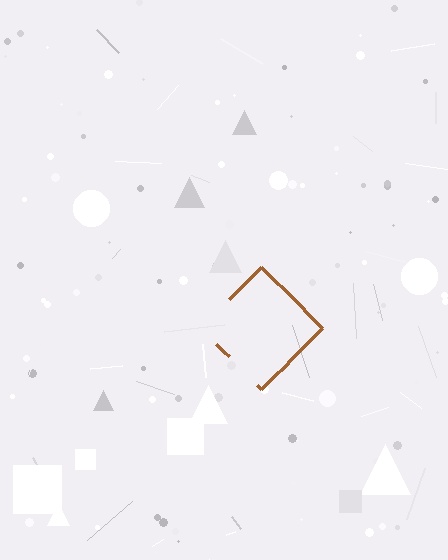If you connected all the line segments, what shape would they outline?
They would outline a diamond.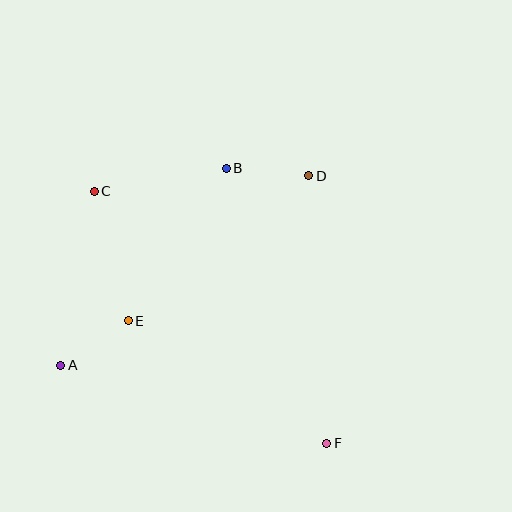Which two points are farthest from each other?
Points C and F are farthest from each other.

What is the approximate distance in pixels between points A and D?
The distance between A and D is approximately 312 pixels.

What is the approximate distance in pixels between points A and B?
The distance between A and B is approximately 258 pixels.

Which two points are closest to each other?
Points A and E are closest to each other.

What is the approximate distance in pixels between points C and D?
The distance between C and D is approximately 215 pixels.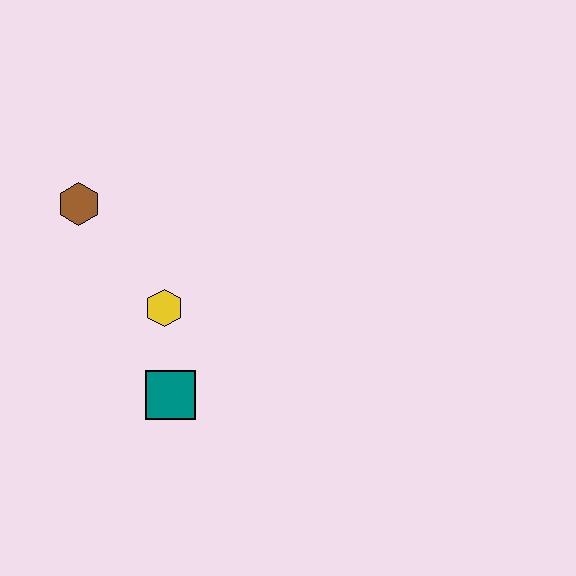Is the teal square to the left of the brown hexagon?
No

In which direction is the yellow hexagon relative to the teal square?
The yellow hexagon is above the teal square.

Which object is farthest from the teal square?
The brown hexagon is farthest from the teal square.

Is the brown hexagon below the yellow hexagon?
No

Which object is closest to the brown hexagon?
The yellow hexagon is closest to the brown hexagon.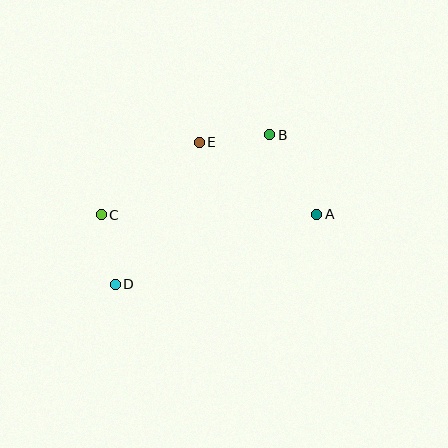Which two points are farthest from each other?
Points A and C are farthest from each other.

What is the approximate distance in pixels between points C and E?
The distance between C and E is approximately 122 pixels.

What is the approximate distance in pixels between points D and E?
The distance between D and E is approximately 165 pixels.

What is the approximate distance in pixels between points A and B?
The distance between A and B is approximately 93 pixels.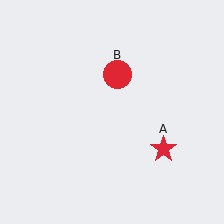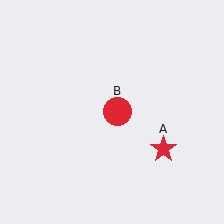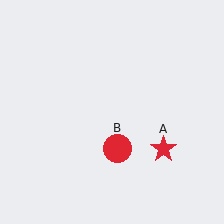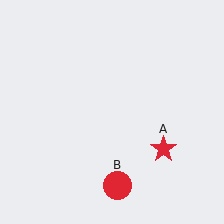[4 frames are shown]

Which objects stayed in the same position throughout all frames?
Red star (object A) remained stationary.